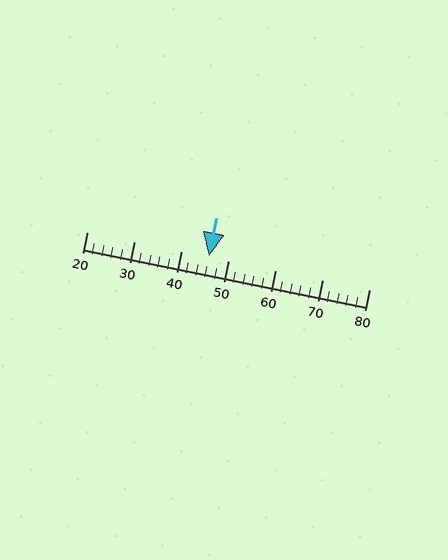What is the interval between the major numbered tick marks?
The major tick marks are spaced 10 units apart.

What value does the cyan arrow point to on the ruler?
The cyan arrow points to approximately 46.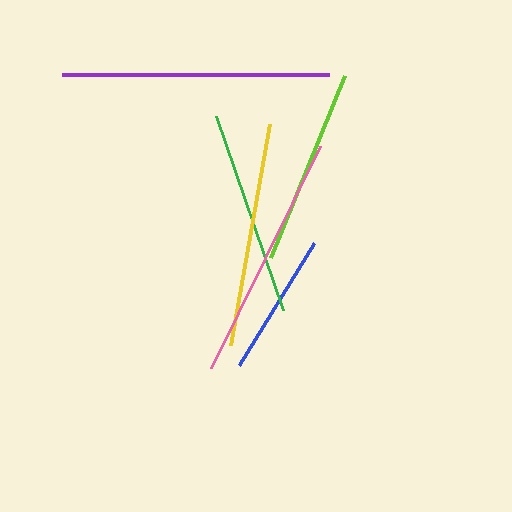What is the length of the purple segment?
The purple segment is approximately 267 pixels long.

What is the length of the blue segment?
The blue segment is approximately 143 pixels long.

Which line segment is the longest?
The purple line is the longest at approximately 267 pixels.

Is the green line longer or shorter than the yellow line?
The yellow line is longer than the green line.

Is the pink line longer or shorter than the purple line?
The purple line is longer than the pink line.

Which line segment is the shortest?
The blue line is the shortest at approximately 143 pixels.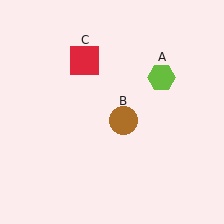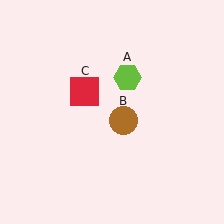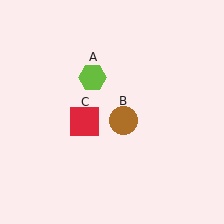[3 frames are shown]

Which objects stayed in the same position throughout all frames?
Brown circle (object B) remained stationary.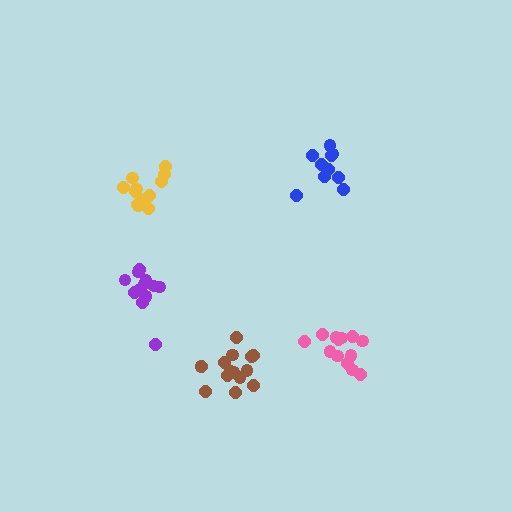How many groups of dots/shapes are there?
There are 5 groups.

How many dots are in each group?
Group 1: 15 dots, Group 2: 13 dots, Group 3: 10 dots, Group 4: 12 dots, Group 5: 12 dots (62 total).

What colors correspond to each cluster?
The clusters are colored: brown, pink, blue, purple, yellow.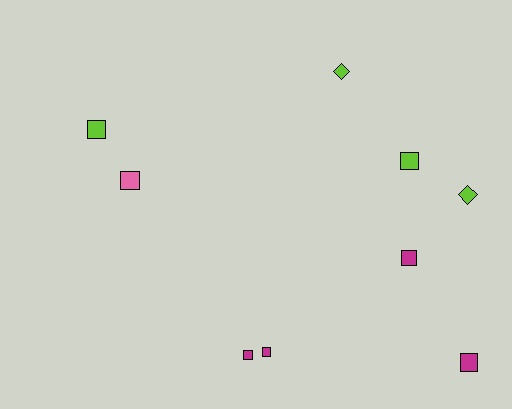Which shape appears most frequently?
Square, with 7 objects.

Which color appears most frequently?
Magenta, with 4 objects.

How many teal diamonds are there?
There are no teal diamonds.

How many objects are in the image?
There are 9 objects.